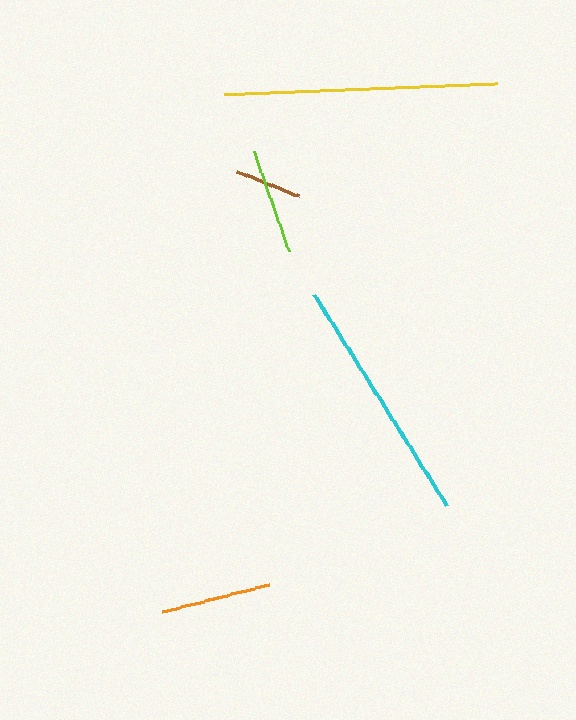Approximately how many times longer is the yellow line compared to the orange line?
The yellow line is approximately 2.5 times the length of the orange line.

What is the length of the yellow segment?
The yellow segment is approximately 273 pixels long.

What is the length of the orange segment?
The orange segment is approximately 110 pixels long.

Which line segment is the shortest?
The brown line is the shortest at approximately 66 pixels.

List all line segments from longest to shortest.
From longest to shortest: yellow, cyan, orange, lime, brown.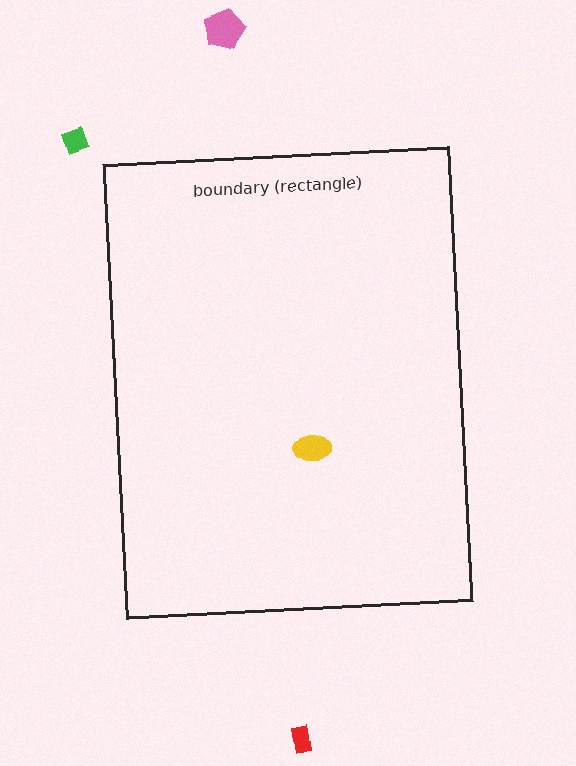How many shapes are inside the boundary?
1 inside, 3 outside.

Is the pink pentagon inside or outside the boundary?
Outside.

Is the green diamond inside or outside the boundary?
Outside.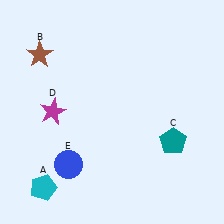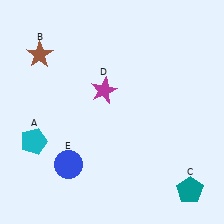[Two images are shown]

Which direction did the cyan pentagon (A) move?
The cyan pentagon (A) moved up.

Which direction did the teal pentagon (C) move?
The teal pentagon (C) moved down.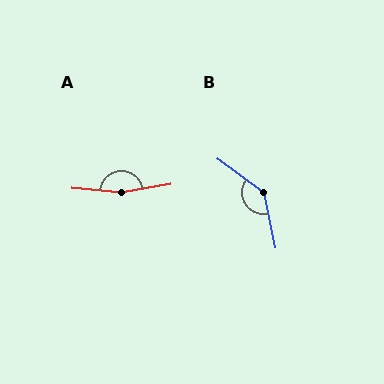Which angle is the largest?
A, at approximately 164 degrees.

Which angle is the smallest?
B, at approximately 138 degrees.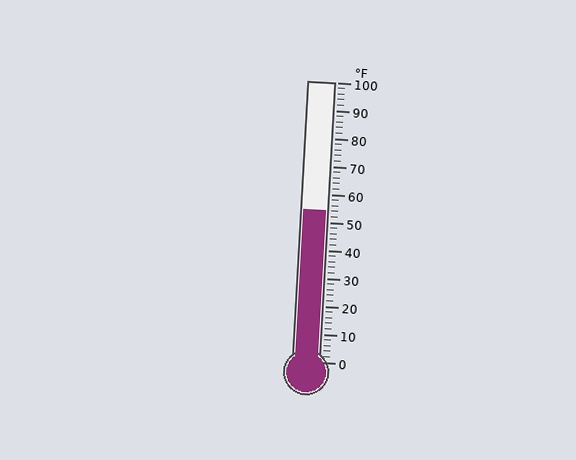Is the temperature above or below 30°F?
The temperature is above 30°F.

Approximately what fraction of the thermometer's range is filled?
The thermometer is filled to approximately 55% of its range.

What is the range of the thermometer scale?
The thermometer scale ranges from 0°F to 100°F.